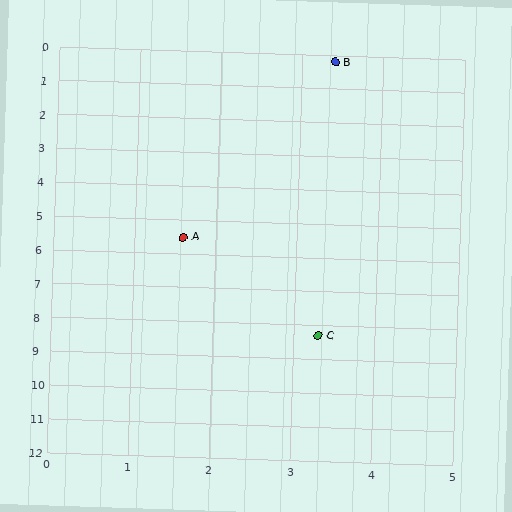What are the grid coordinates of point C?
Point C is at approximately (3.3, 8.3).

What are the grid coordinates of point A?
Point A is at approximately (1.6, 5.5).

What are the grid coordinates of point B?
Point B is at approximately (3.4, 0.2).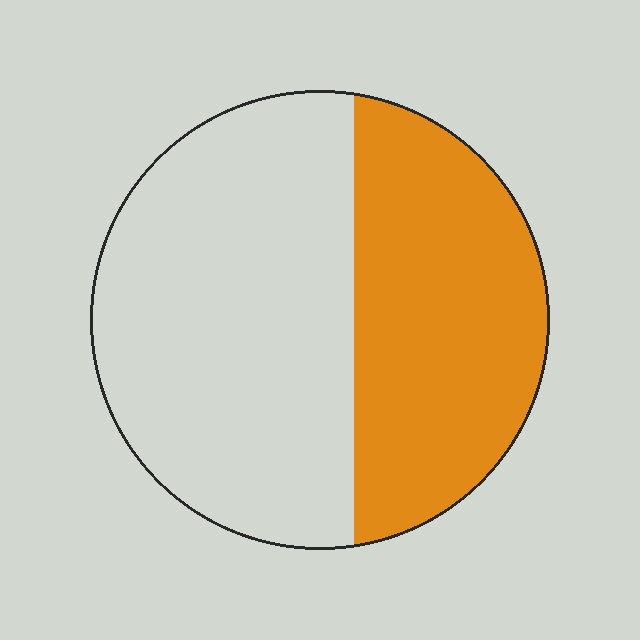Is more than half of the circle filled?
No.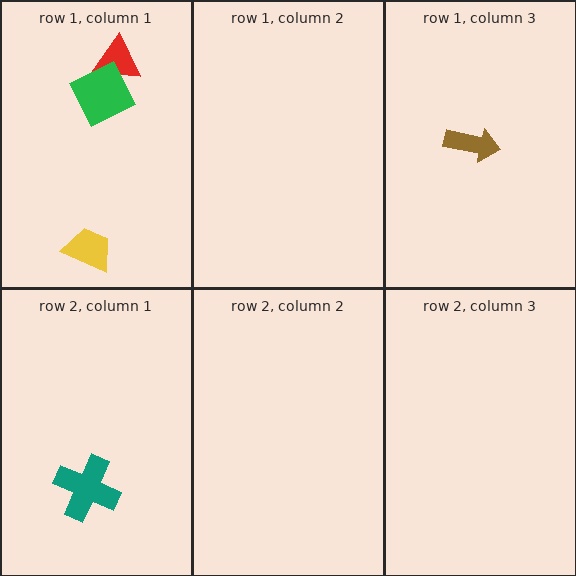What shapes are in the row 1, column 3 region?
The brown arrow.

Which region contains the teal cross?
The row 2, column 1 region.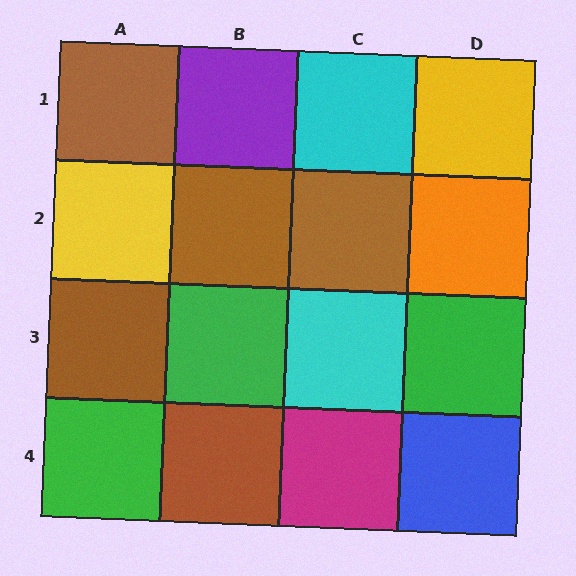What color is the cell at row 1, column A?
Brown.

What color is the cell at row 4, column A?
Green.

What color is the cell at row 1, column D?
Yellow.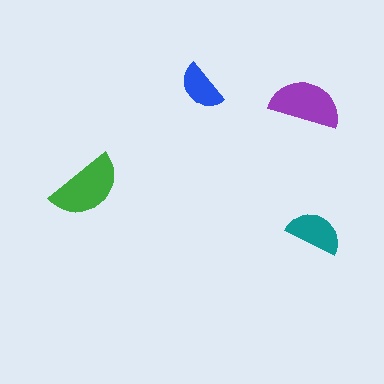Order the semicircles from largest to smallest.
the green one, the purple one, the teal one, the blue one.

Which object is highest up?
The blue semicircle is topmost.